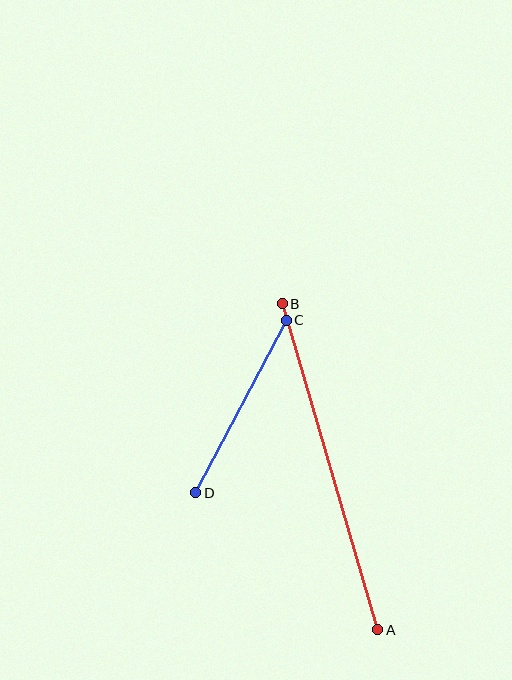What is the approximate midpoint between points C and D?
The midpoint is at approximately (241, 406) pixels.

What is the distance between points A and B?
The distance is approximately 340 pixels.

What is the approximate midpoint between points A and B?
The midpoint is at approximately (330, 467) pixels.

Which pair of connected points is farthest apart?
Points A and B are farthest apart.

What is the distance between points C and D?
The distance is approximately 195 pixels.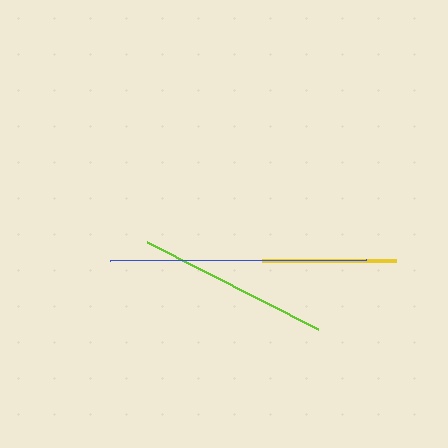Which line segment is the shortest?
The yellow line is the shortest at approximately 134 pixels.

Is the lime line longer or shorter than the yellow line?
The lime line is longer than the yellow line.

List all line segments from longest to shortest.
From longest to shortest: blue, lime, yellow.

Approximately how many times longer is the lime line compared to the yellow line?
The lime line is approximately 1.4 times the length of the yellow line.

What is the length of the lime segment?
The lime segment is approximately 192 pixels long.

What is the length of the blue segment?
The blue segment is approximately 256 pixels long.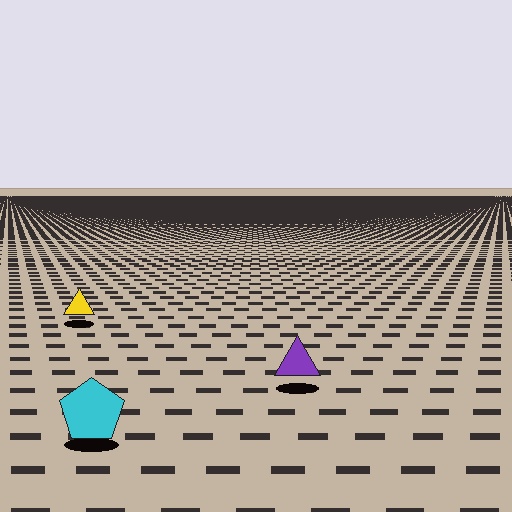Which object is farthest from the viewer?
The yellow triangle is farthest from the viewer. It appears smaller and the ground texture around it is denser.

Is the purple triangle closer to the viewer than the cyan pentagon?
No. The cyan pentagon is closer — you can tell from the texture gradient: the ground texture is coarser near it.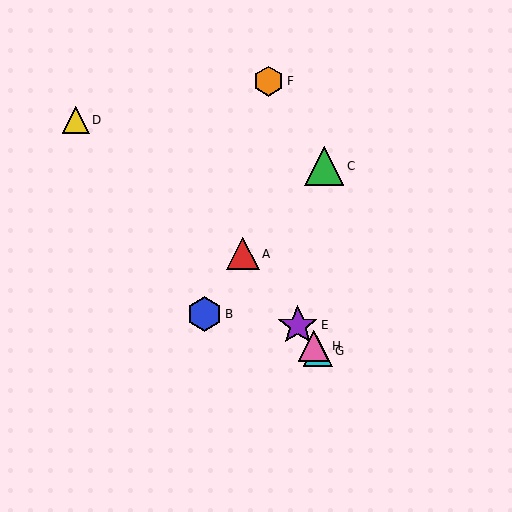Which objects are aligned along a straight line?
Objects A, E, G, H are aligned along a straight line.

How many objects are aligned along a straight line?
4 objects (A, E, G, H) are aligned along a straight line.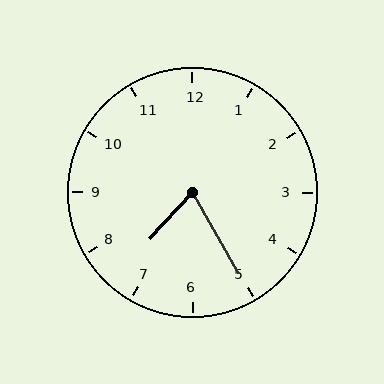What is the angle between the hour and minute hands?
Approximately 72 degrees.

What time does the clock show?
7:25.